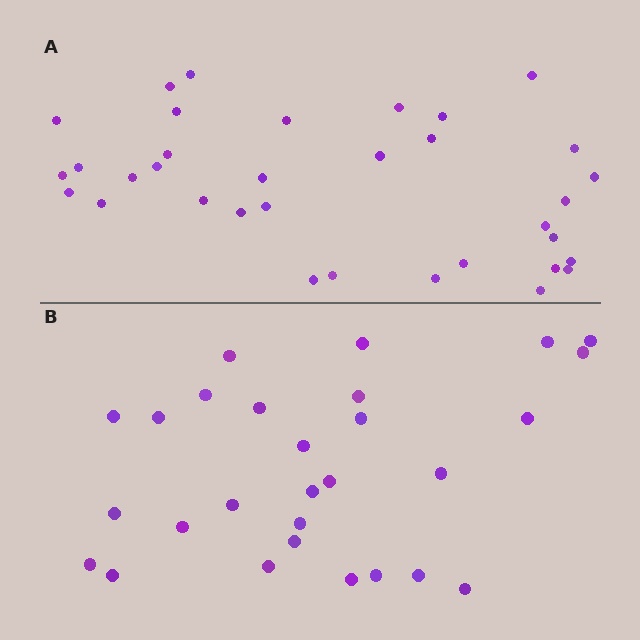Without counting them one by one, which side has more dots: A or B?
Region A (the top region) has more dots.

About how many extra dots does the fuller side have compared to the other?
Region A has about 6 more dots than region B.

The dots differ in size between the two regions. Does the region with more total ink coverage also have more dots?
No. Region B has more total ink coverage because its dots are larger, but region A actually contains more individual dots. Total area can be misleading — the number of items is what matters here.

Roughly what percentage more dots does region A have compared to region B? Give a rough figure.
About 20% more.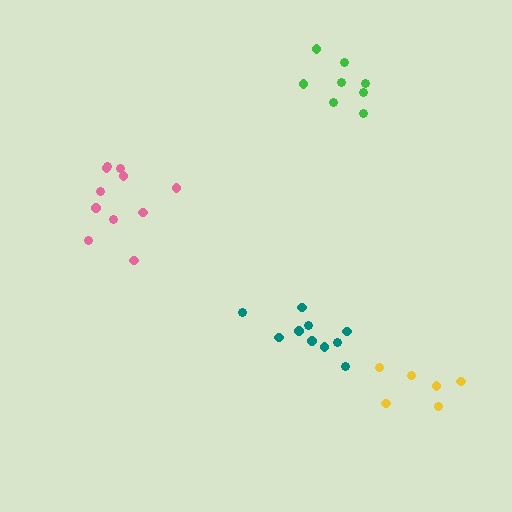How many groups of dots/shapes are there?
There are 4 groups.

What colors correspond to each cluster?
The clusters are colored: green, teal, yellow, pink.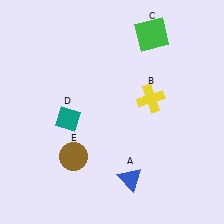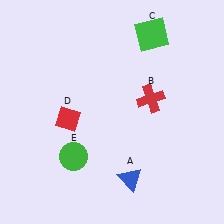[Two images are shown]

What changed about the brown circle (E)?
In Image 1, E is brown. In Image 2, it changed to green.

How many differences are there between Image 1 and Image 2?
There are 3 differences between the two images.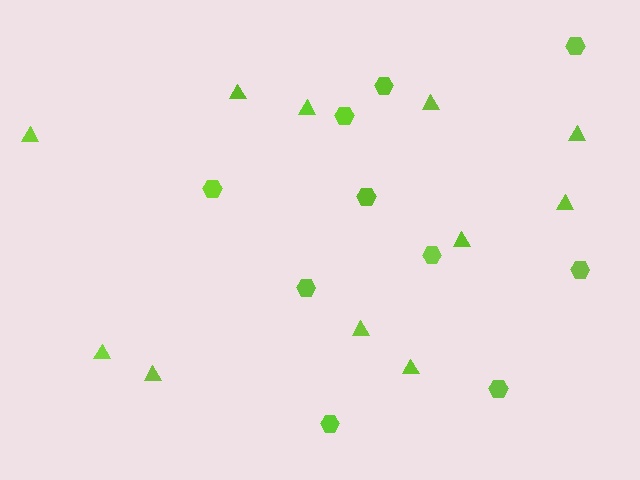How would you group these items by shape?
There are 2 groups: one group of hexagons (10) and one group of triangles (11).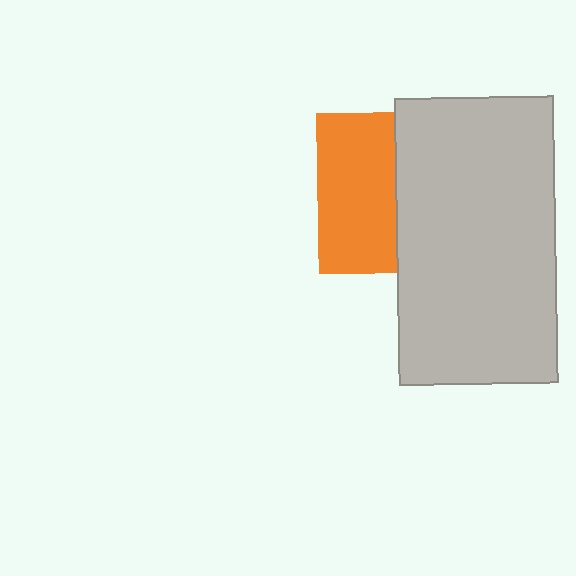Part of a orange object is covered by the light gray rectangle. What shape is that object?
It is a square.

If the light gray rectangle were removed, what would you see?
You would see the complete orange square.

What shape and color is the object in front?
The object in front is a light gray rectangle.